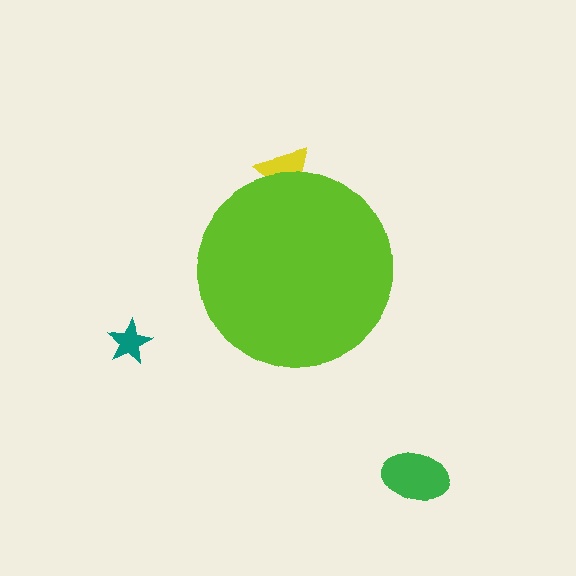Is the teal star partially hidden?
No, the teal star is fully visible.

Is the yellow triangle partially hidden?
Yes, the yellow triangle is partially hidden behind the lime circle.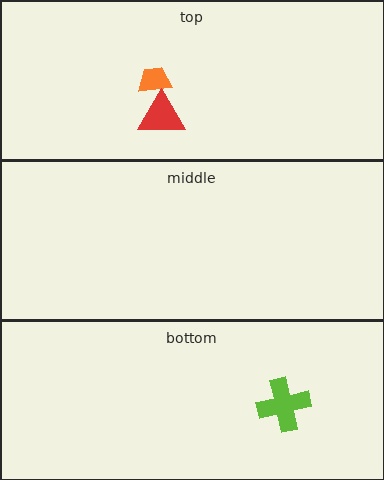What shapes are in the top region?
The orange trapezoid, the red triangle.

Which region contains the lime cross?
The bottom region.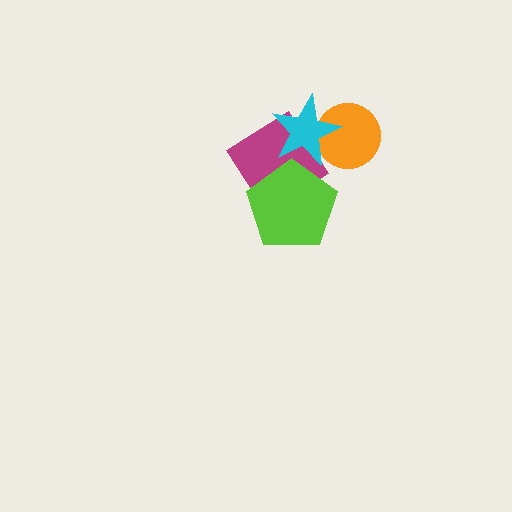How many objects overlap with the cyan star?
3 objects overlap with the cyan star.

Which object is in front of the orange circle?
The cyan star is in front of the orange circle.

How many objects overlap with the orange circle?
1 object overlaps with the orange circle.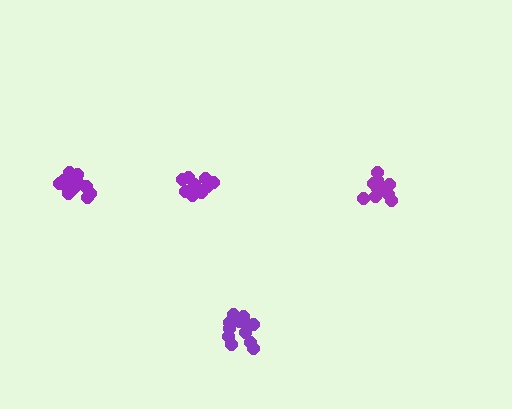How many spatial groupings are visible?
There are 4 spatial groupings.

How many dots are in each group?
Group 1: 11 dots, Group 2: 13 dots, Group 3: 12 dots, Group 4: 12 dots (48 total).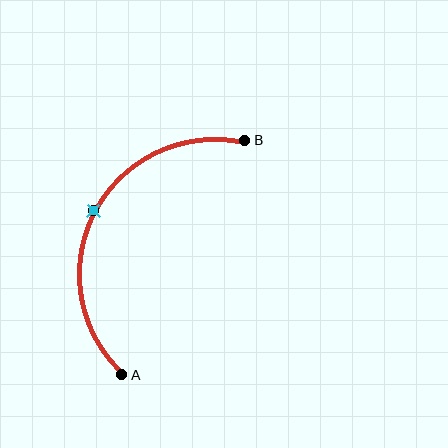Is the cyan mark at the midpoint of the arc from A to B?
Yes. The cyan mark lies on the arc at equal arc-length from both A and B — it is the arc midpoint.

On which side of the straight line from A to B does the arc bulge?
The arc bulges to the left of the straight line connecting A and B.